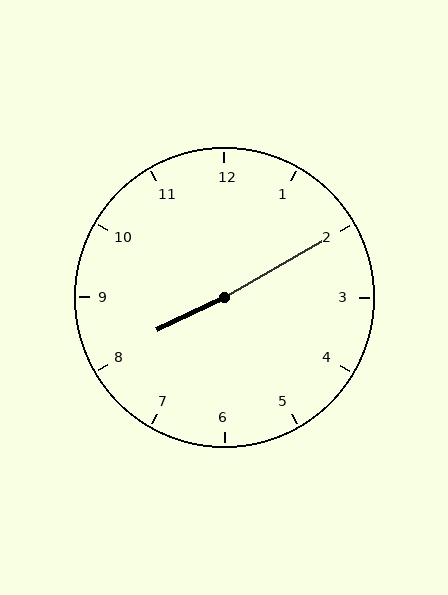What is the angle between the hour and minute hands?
Approximately 175 degrees.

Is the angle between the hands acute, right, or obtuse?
It is obtuse.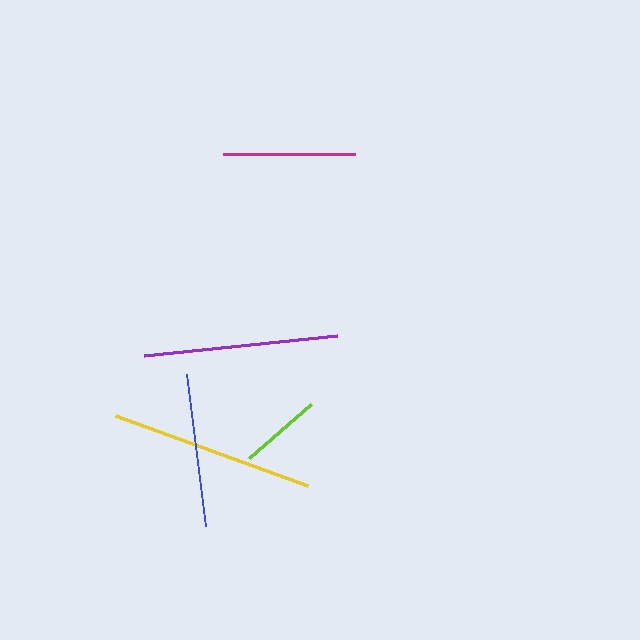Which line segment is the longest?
The yellow line is the longest at approximately 205 pixels.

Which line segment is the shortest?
The lime line is the shortest at approximately 82 pixels.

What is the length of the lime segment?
The lime segment is approximately 82 pixels long.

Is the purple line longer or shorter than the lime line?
The purple line is longer than the lime line.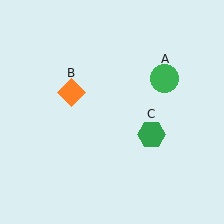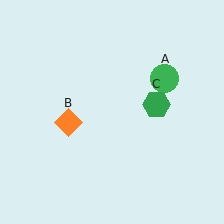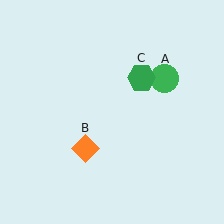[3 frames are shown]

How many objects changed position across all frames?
2 objects changed position: orange diamond (object B), green hexagon (object C).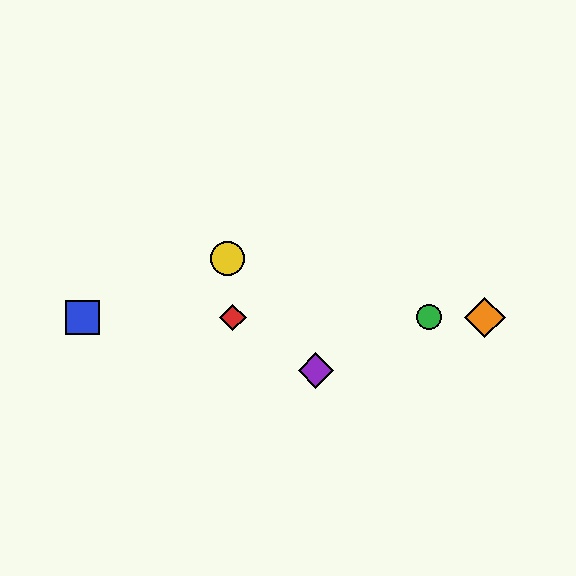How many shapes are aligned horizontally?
4 shapes (the red diamond, the blue square, the green circle, the orange diamond) are aligned horizontally.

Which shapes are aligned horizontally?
The red diamond, the blue square, the green circle, the orange diamond are aligned horizontally.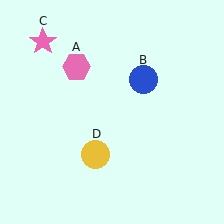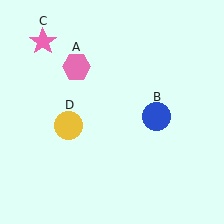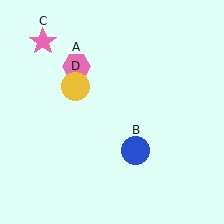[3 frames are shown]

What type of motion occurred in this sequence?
The blue circle (object B), yellow circle (object D) rotated clockwise around the center of the scene.